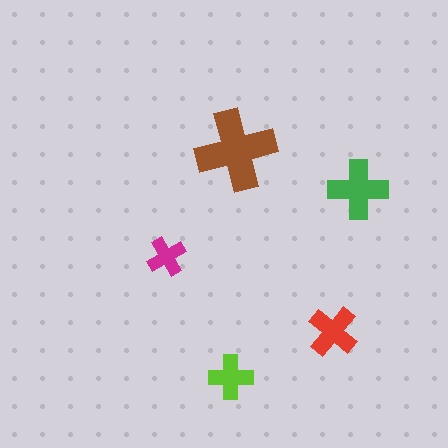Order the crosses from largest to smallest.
the brown one, the green one, the red one, the lime one, the magenta one.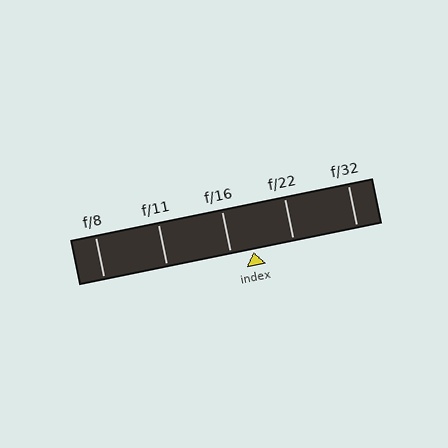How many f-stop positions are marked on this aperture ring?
There are 5 f-stop positions marked.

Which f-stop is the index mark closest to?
The index mark is closest to f/16.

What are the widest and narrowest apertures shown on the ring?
The widest aperture shown is f/8 and the narrowest is f/32.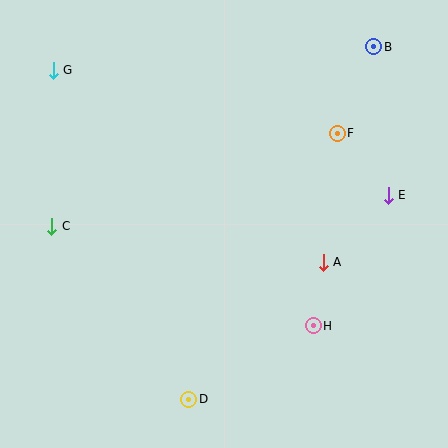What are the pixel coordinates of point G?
Point G is at (53, 70).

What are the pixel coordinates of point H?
Point H is at (313, 326).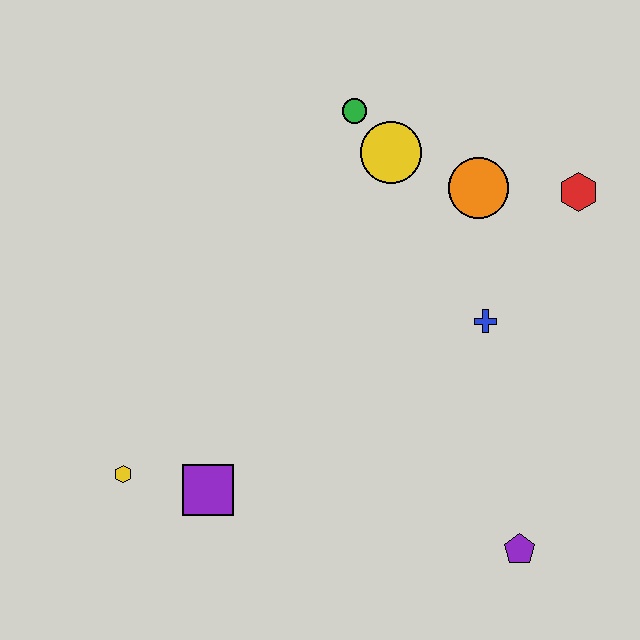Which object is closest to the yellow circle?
The green circle is closest to the yellow circle.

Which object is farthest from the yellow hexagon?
The red hexagon is farthest from the yellow hexagon.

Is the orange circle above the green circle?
No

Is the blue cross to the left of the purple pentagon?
Yes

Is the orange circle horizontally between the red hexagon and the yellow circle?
Yes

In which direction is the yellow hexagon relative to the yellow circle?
The yellow hexagon is below the yellow circle.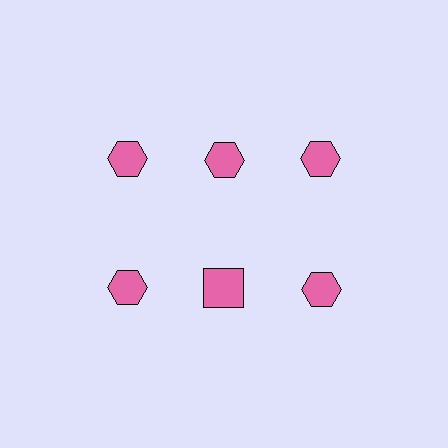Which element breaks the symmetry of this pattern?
The pink square in the second row, second from left column breaks the symmetry. All other shapes are pink hexagons.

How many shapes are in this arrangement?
There are 6 shapes arranged in a grid pattern.